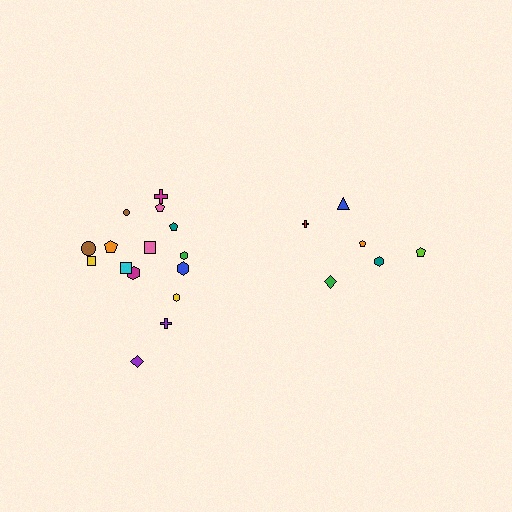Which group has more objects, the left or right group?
The left group.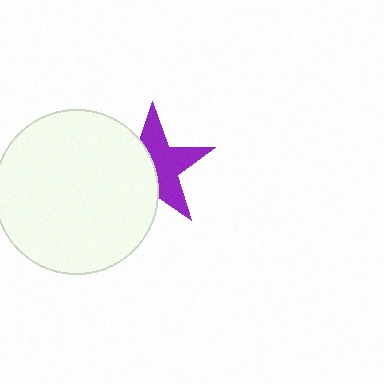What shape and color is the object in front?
The object in front is a white circle.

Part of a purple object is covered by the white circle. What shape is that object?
It is a star.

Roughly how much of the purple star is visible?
About half of it is visible (roughly 54%).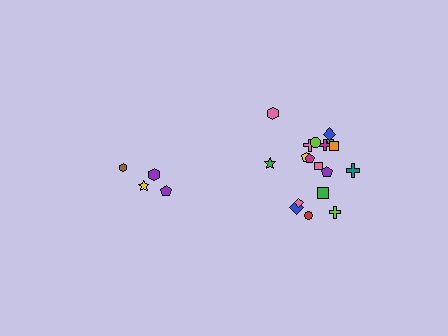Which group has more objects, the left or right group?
The right group.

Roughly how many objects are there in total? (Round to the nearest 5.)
Roughly 20 objects in total.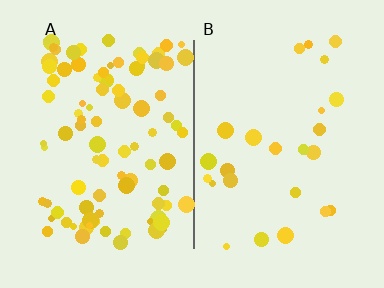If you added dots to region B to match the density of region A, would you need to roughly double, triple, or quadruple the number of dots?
Approximately quadruple.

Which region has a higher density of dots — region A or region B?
A (the left).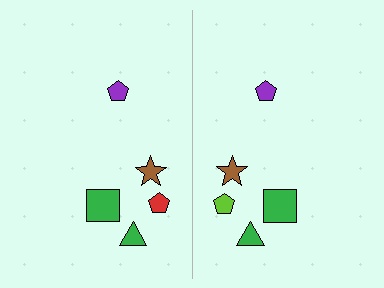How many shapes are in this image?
There are 10 shapes in this image.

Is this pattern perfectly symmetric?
No, the pattern is not perfectly symmetric. The lime pentagon on the right side breaks the symmetry — its mirror counterpart is red.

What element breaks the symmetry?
The lime pentagon on the right side breaks the symmetry — its mirror counterpart is red.